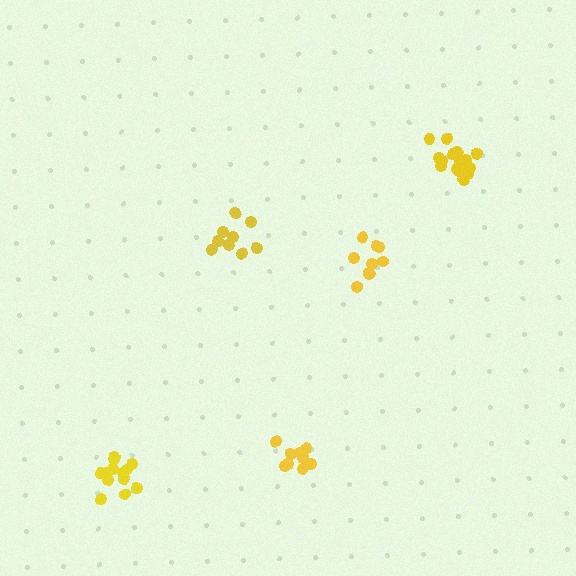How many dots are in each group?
Group 1: 9 dots, Group 2: 15 dots, Group 3: 9 dots, Group 4: 9 dots, Group 5: 13 dots (55 total).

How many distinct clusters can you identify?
There are 5 distinct clusters.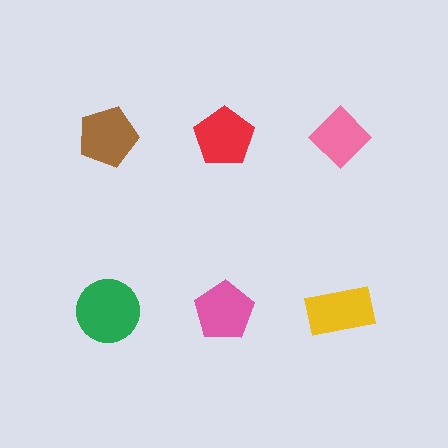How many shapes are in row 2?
3 shapes.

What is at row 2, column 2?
A pink pentagon.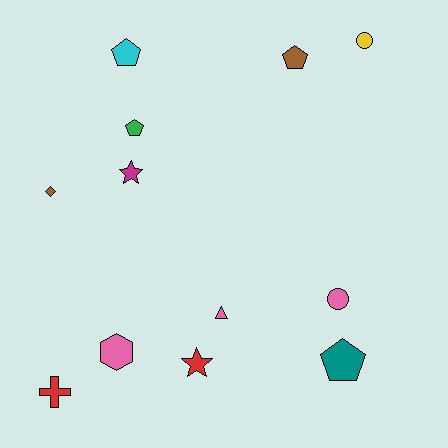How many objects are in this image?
There are 12 objects.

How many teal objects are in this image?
There is 1 teal object.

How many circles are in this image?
There are 2 circles.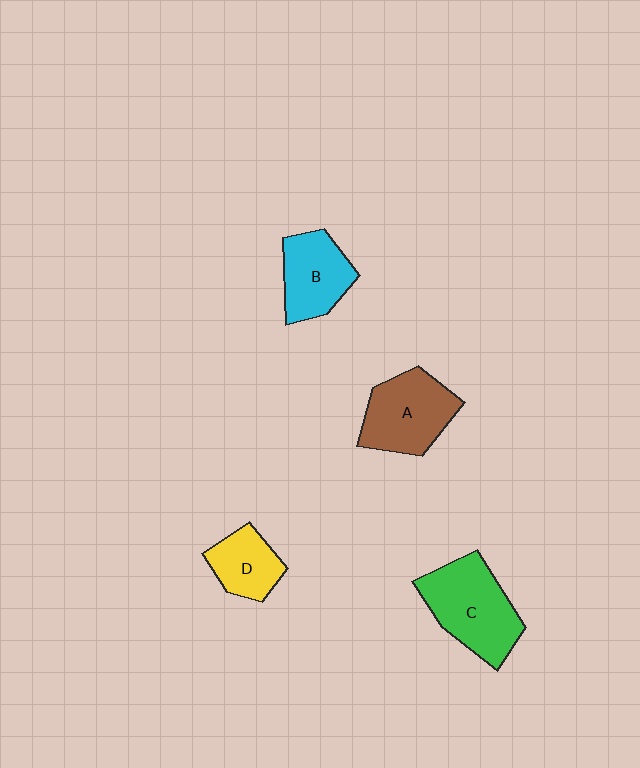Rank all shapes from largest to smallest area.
From largest to smallest: C (green), A (brown), B (cyan), D (yellow).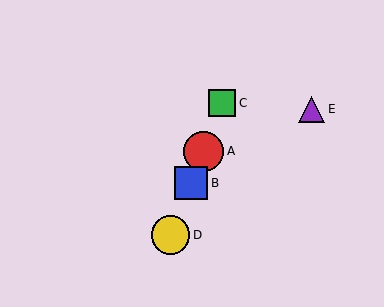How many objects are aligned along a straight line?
4 objects (A, B, C, D) are aligned along a straight line.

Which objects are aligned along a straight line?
Objects A, B, C, D are aligned along a straight line.